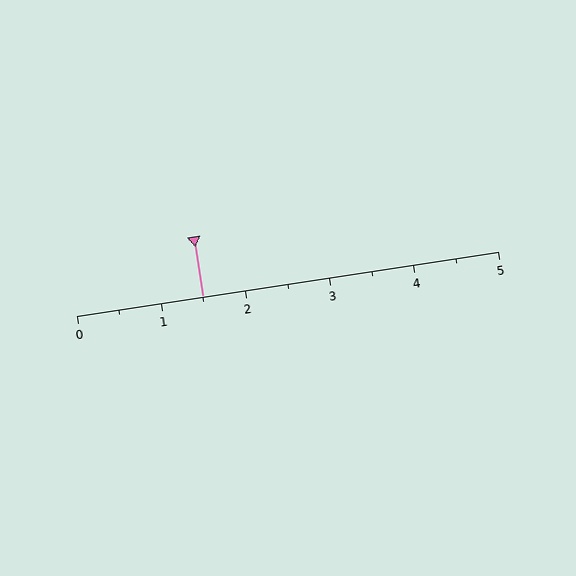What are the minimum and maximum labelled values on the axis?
The axis runs from 0 to 5.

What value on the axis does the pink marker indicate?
The marker indicates approximately 1.5.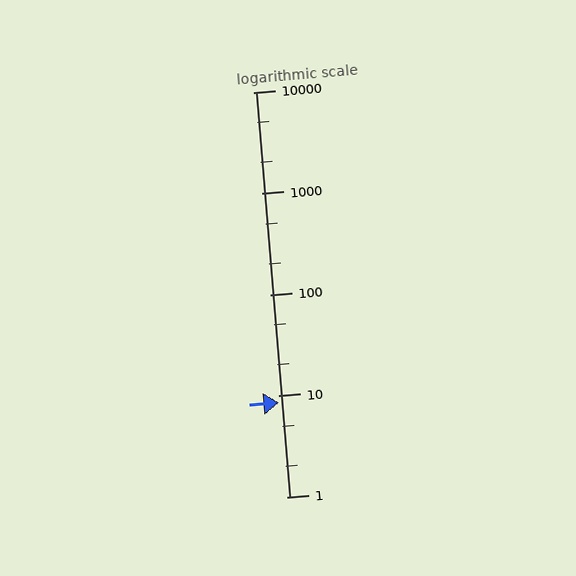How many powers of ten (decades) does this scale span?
The scale spans 4 decades, from 1 to 10000.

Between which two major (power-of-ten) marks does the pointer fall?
The pointer is between 1 and 10.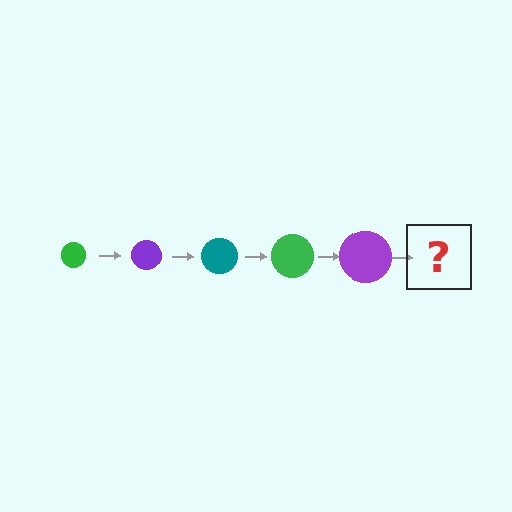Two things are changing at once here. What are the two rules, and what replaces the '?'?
The two rules are that the circle grows larger each step and the color cycles through green, purple, and teal. The '?' should be a teal circle, larger than the previous one.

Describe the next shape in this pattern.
It should be a teal circle, larger than the previous one.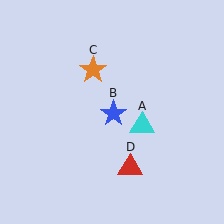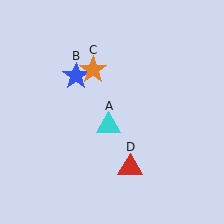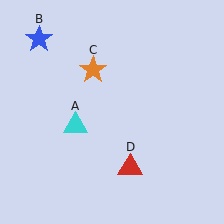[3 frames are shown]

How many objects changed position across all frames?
2 objects changed position: cyan triangle (object A), blue star (object B).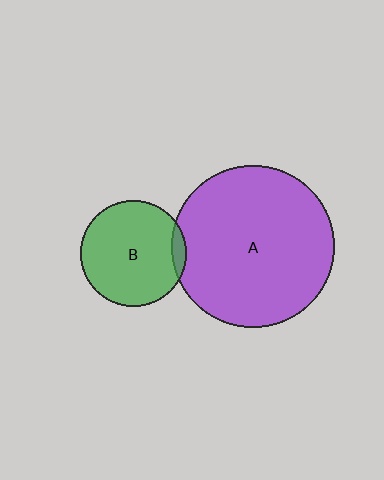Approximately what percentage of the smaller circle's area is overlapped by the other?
Approximately 5%.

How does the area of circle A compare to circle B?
Approximately 2.3 times.